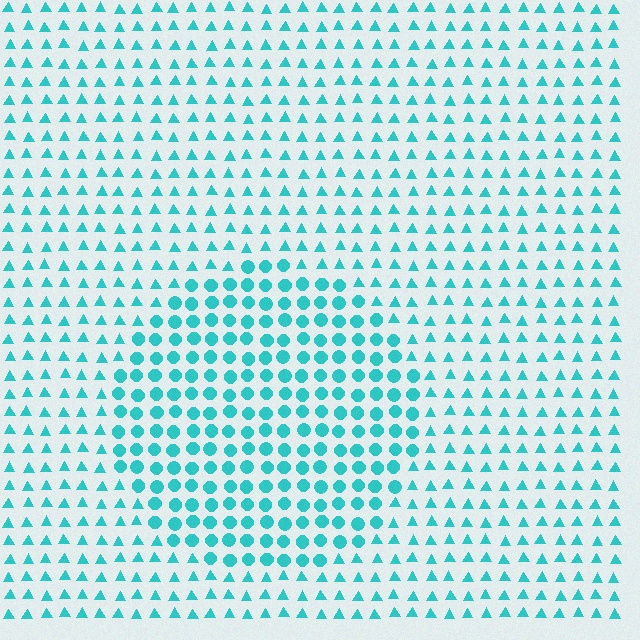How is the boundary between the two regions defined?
The boundary is defined by a change in element shape: circles inside vs. triangles outside. All elements share the same color and spacing.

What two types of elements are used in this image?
The image uses circles inside the circle region and triangles outside it.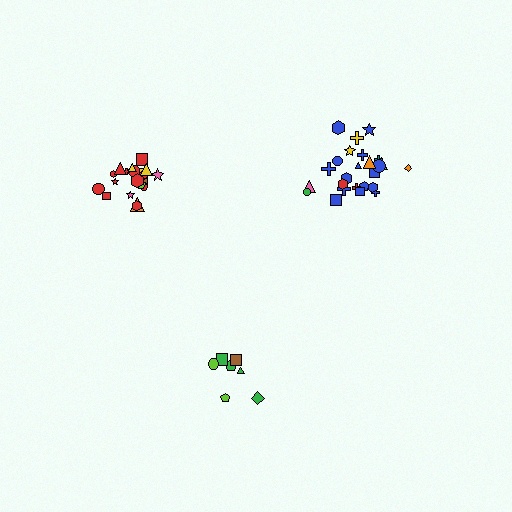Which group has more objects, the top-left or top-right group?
The top-right group.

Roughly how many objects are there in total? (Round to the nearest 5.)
Roughly 55 objects in total.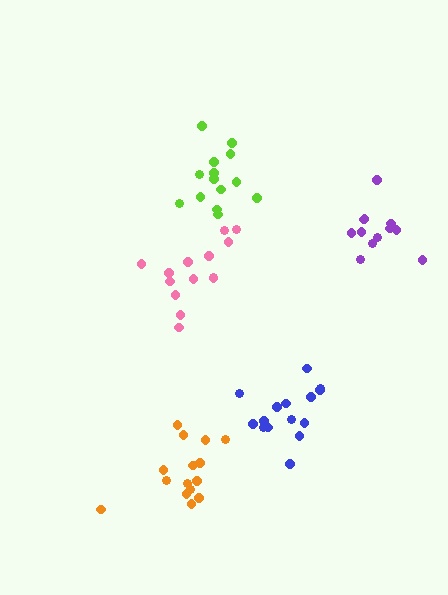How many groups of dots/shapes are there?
There are 5 groups.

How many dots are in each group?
Group 1: 12 dots, Group 2: 15 dots, Group 3: 14 dots, Group 4: 15 dots, Group 5: 14 dots (70 total).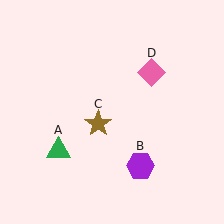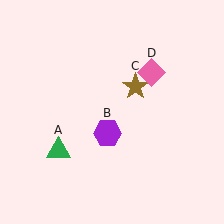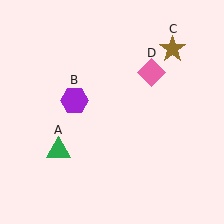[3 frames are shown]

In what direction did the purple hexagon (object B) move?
The purple hexagon (object B) moved up and to the left.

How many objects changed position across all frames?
2 objects changed position: purple hexagon (object B), brown star (object C).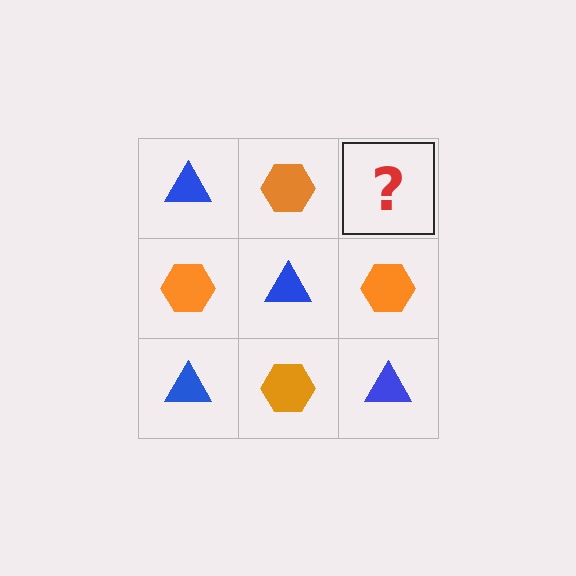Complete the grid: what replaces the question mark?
The question mark should be replaced with a blue triangle.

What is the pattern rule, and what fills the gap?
The rule is that it alternates blue triangle and orange hexagon in a checkerboard pattern. The gap should be filled with a blue triangle.